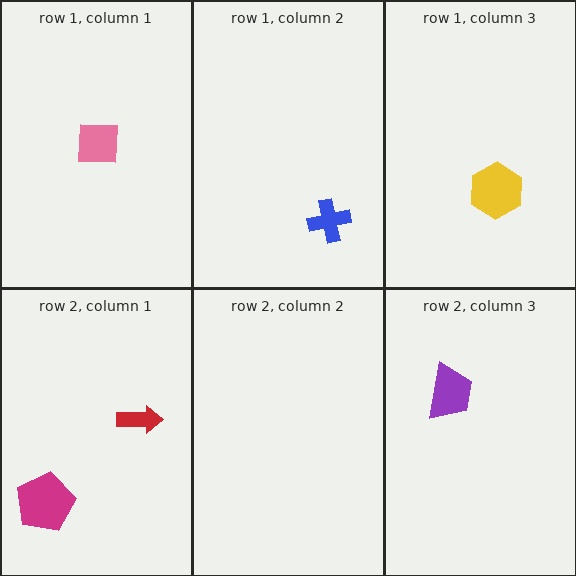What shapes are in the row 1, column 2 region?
The blue cross.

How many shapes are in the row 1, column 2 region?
1.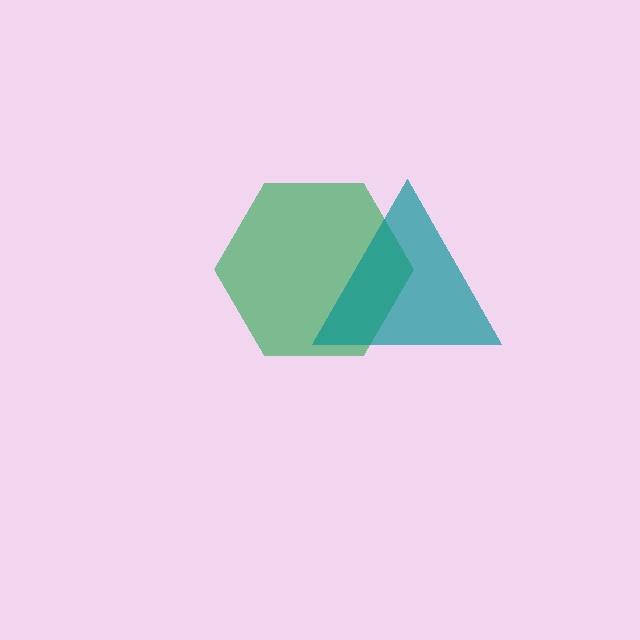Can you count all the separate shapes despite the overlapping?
Yes, there are 2 separate shapes.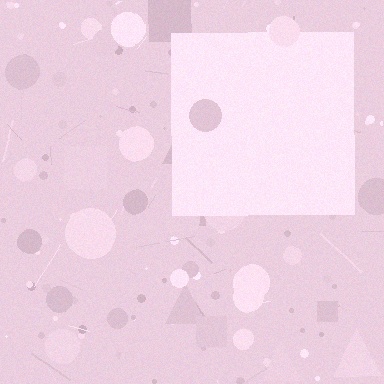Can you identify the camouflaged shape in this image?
The camouflaged shape is a square.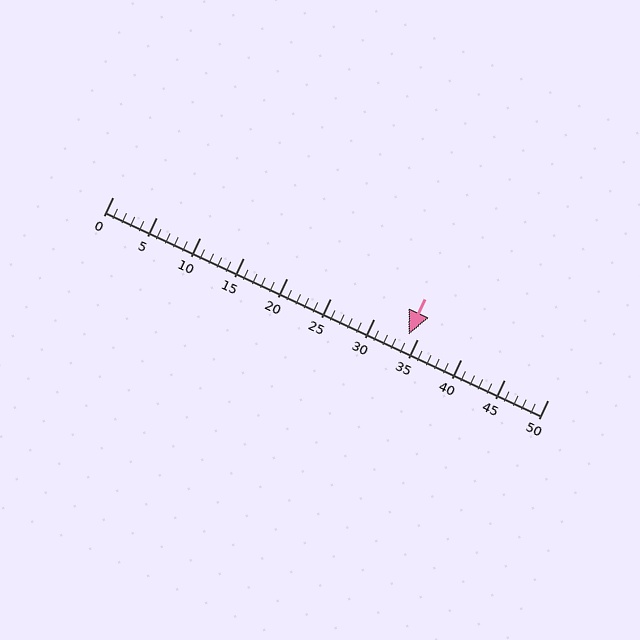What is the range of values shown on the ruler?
The ruler shows values from 0 to 50.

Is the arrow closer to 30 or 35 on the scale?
The arrow is closer to 35.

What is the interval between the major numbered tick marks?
The major tick marks are spaced 5 units apart.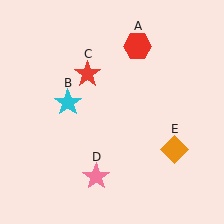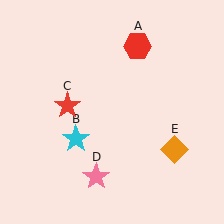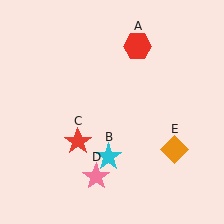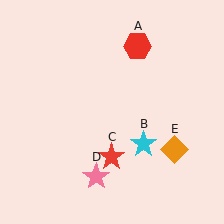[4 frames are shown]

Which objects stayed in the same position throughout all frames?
Red hexagon (object A) and pink star (object D) and orange diamond (object E) remained stationary.